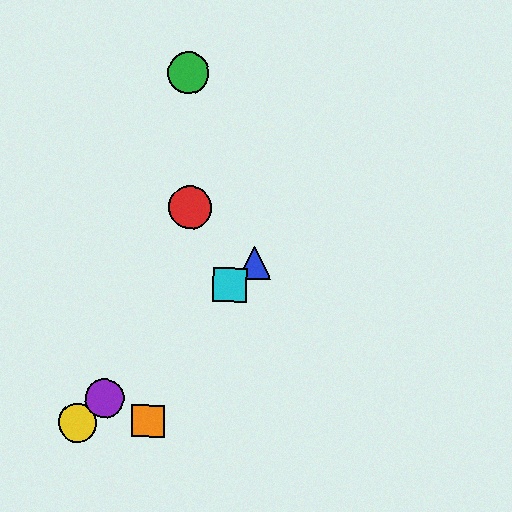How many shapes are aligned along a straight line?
4 shapes (the blue triangle, the yellow circle, the purple circle, the cyan square) are aligned along a straight line.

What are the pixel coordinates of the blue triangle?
The blue triangle is at (254, 263).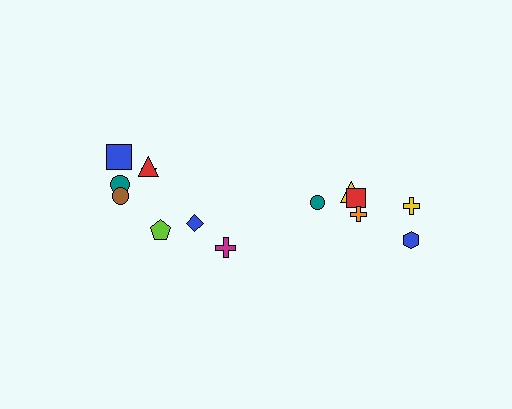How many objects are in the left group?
There are 8 objects.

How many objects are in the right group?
There are 6 objects.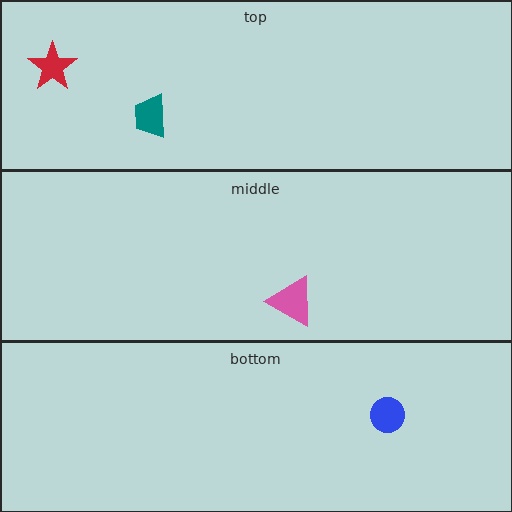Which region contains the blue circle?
The bottom region.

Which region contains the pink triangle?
The middle region.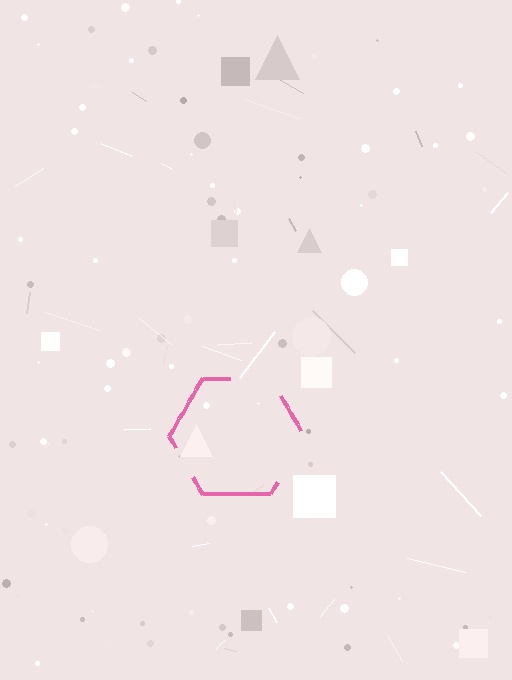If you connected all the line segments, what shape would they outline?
They would outline a hexagon.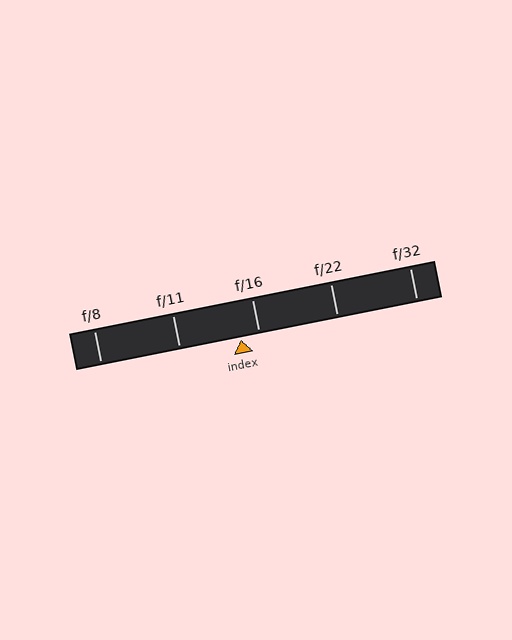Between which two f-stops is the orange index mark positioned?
The index mark is between f/11 and f/16.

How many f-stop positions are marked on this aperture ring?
There are 5 f-stop positions marked.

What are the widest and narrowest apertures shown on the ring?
The widest aperture shown is f/8 and the narrowest is f/32.